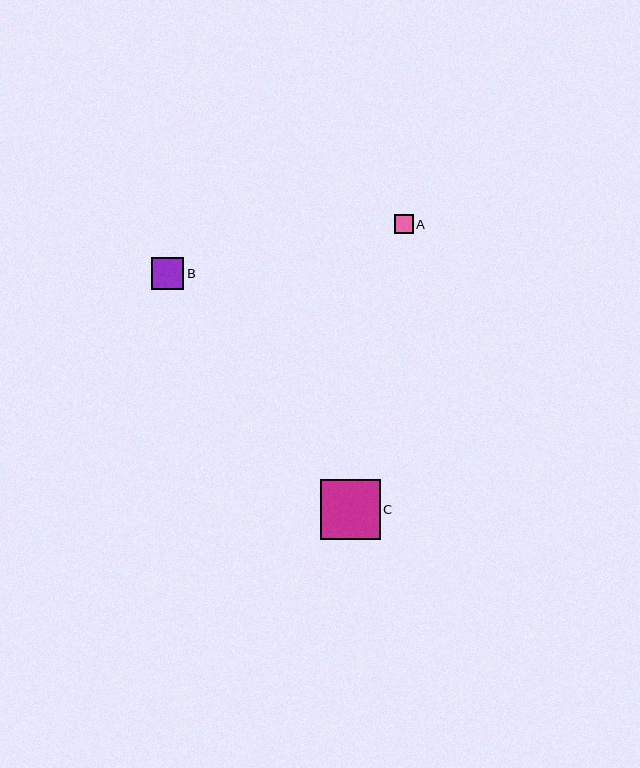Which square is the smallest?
Square A is the smallest with a size of approximately 18 pixels.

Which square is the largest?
Square C is the largest with a size of approximately 59 pixels.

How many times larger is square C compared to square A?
Square C is approximately 3.2 times the size of square A.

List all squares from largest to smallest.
From largest to smallest: C, B, A.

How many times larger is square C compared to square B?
Square C is approximately 1.8 times the size of square B.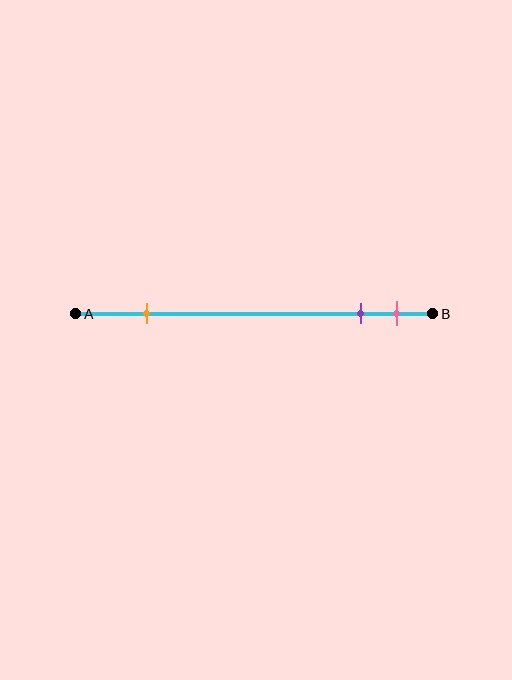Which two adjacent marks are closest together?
The purple and pink marks are the closest adjacent pair.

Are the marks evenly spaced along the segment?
No, the marks are not evenly spaced.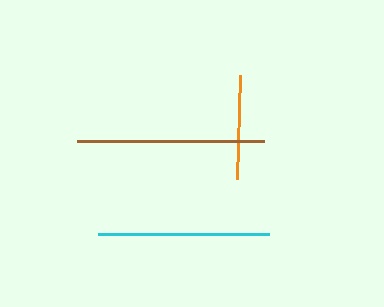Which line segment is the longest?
The brown line is the longest at approximately 188 pixels.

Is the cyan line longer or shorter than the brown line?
The brown line is longer than the cyan line.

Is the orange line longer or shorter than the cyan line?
The cyan line is longer than the orange line.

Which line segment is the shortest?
The orange line is the shortest at approximately 104 pixels.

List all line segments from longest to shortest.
From longest to shortest: brown, cyan, orange.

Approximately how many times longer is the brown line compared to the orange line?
The brown line is approximately 1.8 times the length of the orange line.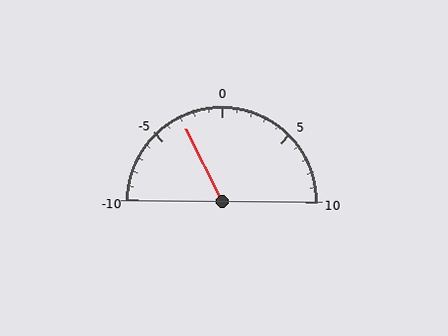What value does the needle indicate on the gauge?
The needle indicates approximately -3.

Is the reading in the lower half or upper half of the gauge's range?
The reading is in the lower half of the range (-10 to 10).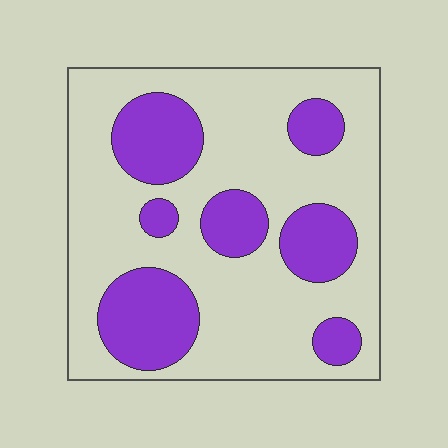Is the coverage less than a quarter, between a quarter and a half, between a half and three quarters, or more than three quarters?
Between a quarter and a half.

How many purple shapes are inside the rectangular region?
7.